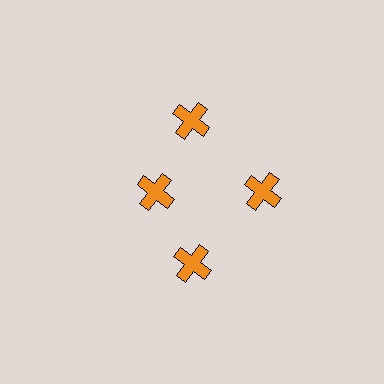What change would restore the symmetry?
The symmetry would be restored by moving it outward, back onto the ring so that all 4 crosses sit at equal angles and equal distance from the center.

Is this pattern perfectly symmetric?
No. The 4 orange crosses are arranged in a ring, but one element near the 9 o'clock position is pulled inward toward the center, breaking the 4-fold rotational symmetry.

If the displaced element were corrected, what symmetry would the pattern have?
It would have 4-fold rotational symmetry — the pattern would map onto itself every 90 degrees.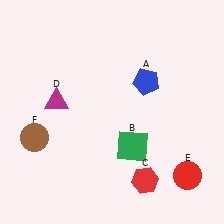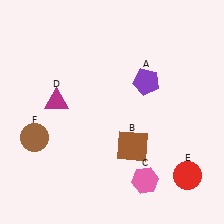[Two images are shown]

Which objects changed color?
A changed from blue to purple. B changed from green to brown. C changed from red to pink.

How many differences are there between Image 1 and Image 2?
There are 3 differences between the two images.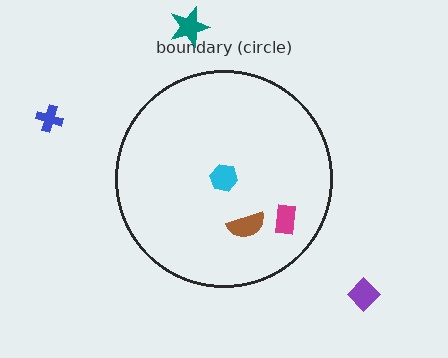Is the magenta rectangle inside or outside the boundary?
Inside.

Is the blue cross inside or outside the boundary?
Outside.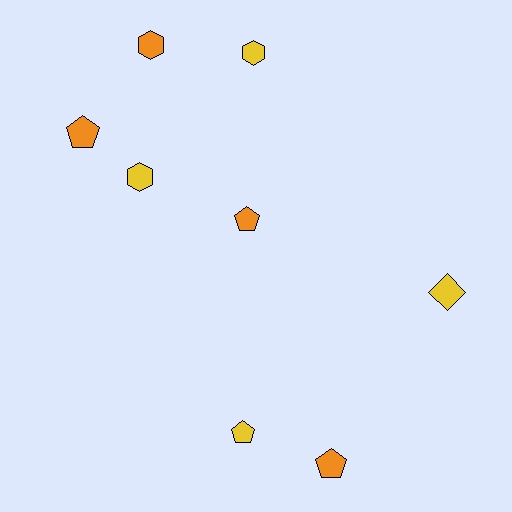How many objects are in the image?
There are 8 objects.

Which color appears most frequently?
Yellow, with 4 objects.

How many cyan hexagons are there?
There are no cyan hexagons.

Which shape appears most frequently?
Pentagon, with 4 objects.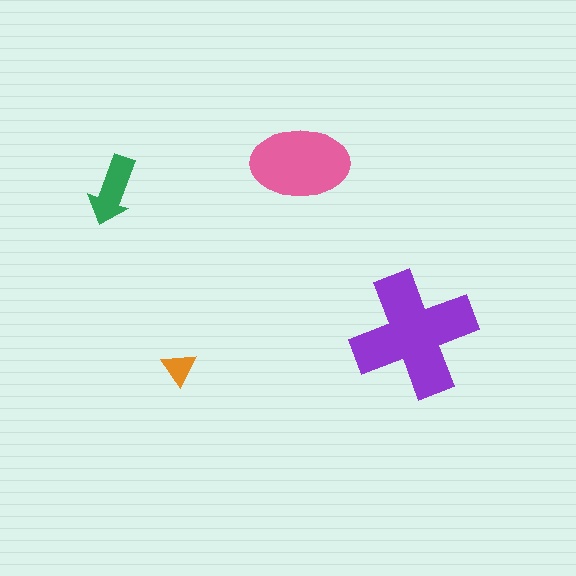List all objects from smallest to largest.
The orange triangle, the green arrow, the pink ellipse, the purple cross.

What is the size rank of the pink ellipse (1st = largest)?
2nd.